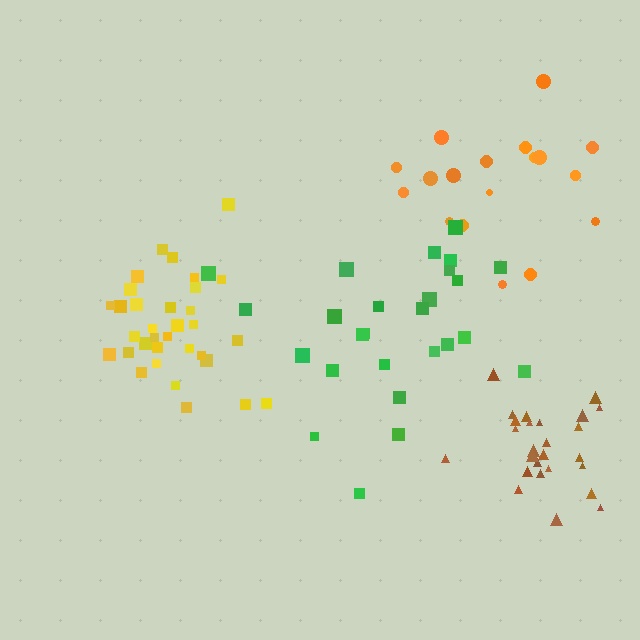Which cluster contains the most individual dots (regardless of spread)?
Yellow (33).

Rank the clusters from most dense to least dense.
brown, yellow, green, orange.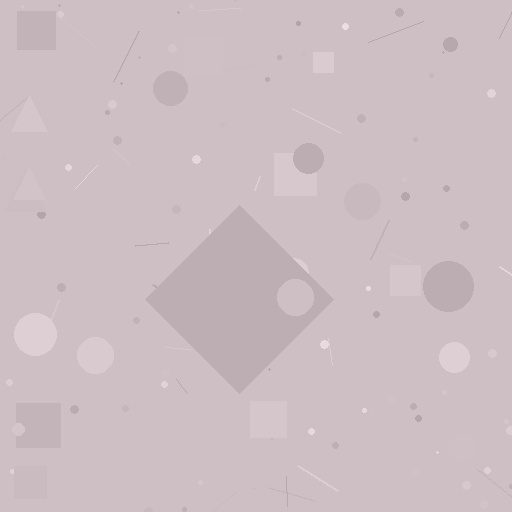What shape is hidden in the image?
A diamond is hidden in the image.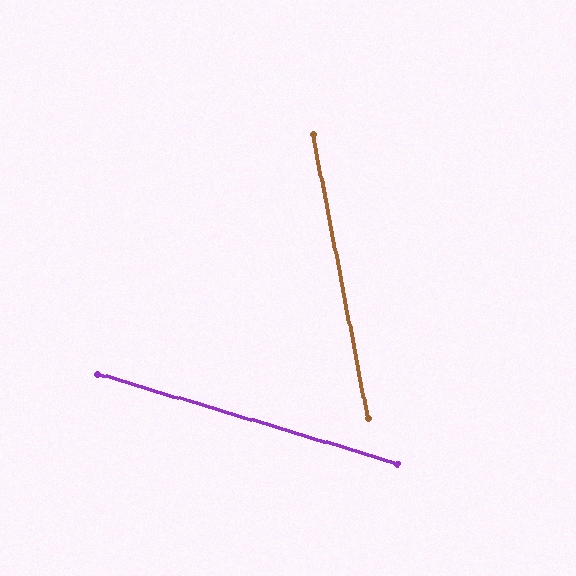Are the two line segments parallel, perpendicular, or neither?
Neither parallel nor perpendicular — they differ by about 62°.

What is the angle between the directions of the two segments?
Approximately 62 degrees.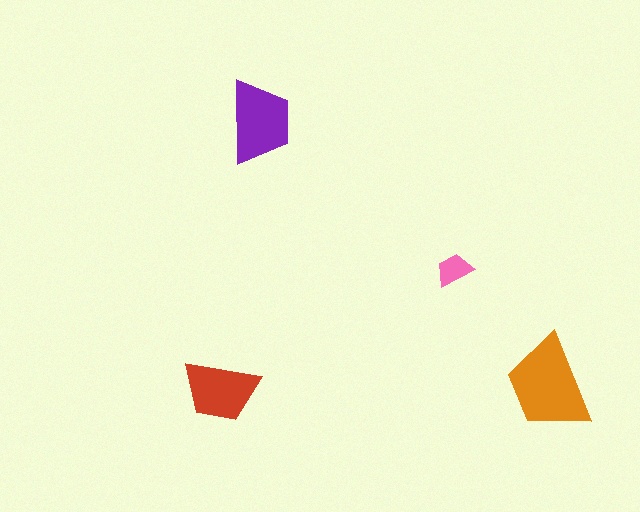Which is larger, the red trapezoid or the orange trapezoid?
The orange one.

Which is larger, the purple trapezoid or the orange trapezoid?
The orange one.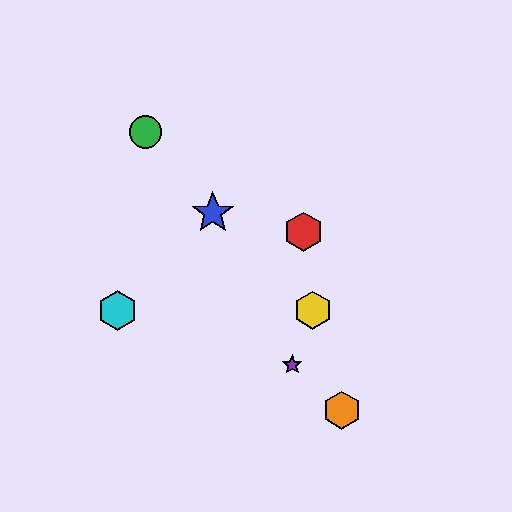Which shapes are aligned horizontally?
The yellow hexagon, the cyan hexagon are aligned horizontally.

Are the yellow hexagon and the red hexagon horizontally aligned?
No, the yellow hexagon is at y≈310 and the red hexagon is at y≈232.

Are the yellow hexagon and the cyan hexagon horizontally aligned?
Yes, both are at y≈310.